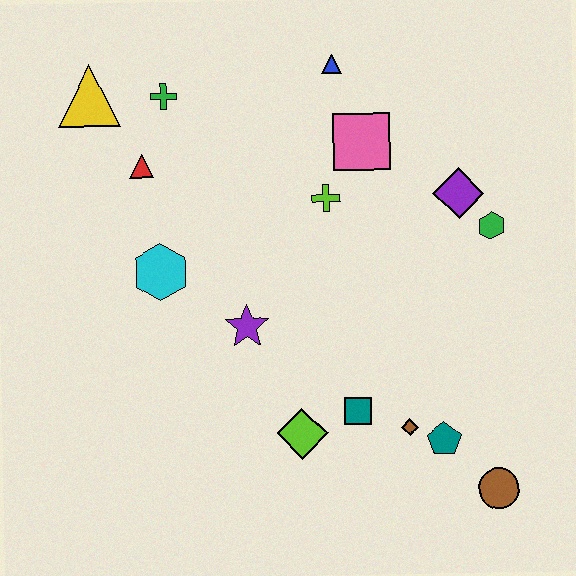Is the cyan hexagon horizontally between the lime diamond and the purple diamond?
No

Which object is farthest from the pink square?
The brown circle is farthest from the pink square.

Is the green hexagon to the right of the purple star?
Yes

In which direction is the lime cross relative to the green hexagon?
The lime cross is to the left of the green hexagon.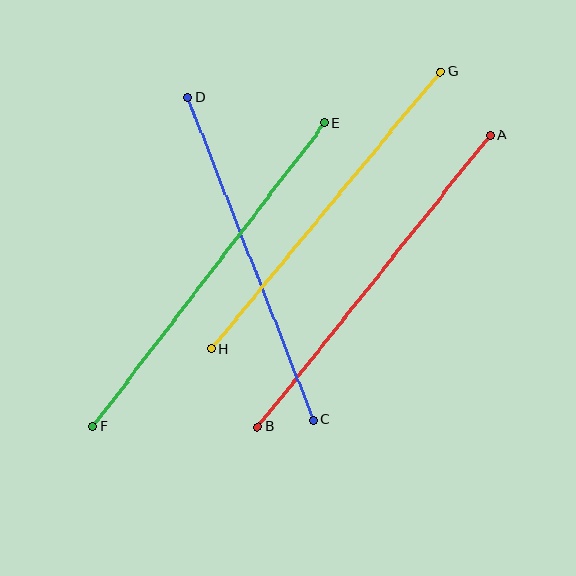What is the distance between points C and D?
The distance is approximately 347 pixels.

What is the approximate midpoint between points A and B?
The midpoint is at approximately (374, 281) pixels.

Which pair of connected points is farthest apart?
Points E and F are farthest apart.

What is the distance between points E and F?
The distance is approximately 382 pixels.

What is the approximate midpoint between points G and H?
The midpoint is at approximately (326, 210) pixels.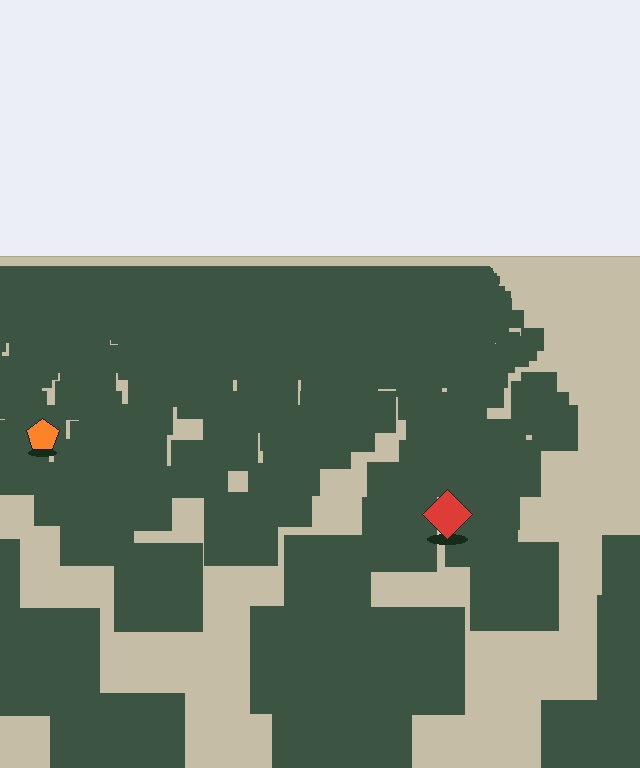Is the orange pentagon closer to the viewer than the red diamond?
No. The red diamond is closer — you can tell from the texture gradient: the ground texture is coarser near it.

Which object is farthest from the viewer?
The orange pentagon is farthest from the viewer. It appears smaller and the ground texture around it is denser.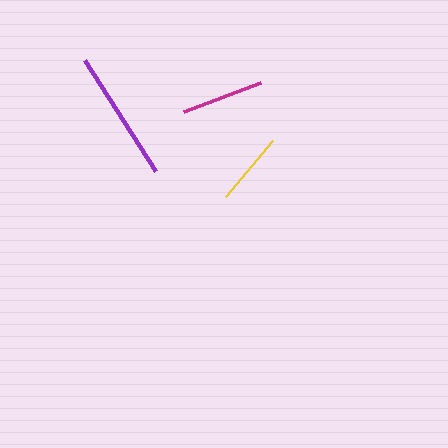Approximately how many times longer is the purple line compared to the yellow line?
The purple line is approximately 1.8 times the length of the yellow line.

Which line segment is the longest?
The purple line is the longest at approximately 131 pixels.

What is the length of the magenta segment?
The magenta segment is approximately 82 pixels long.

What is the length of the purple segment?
The purple segment is approximately 131 pixels long.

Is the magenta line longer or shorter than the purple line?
The purple line is longer than the magenta line.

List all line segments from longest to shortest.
From longest to shortest: purple, magenta, yellow.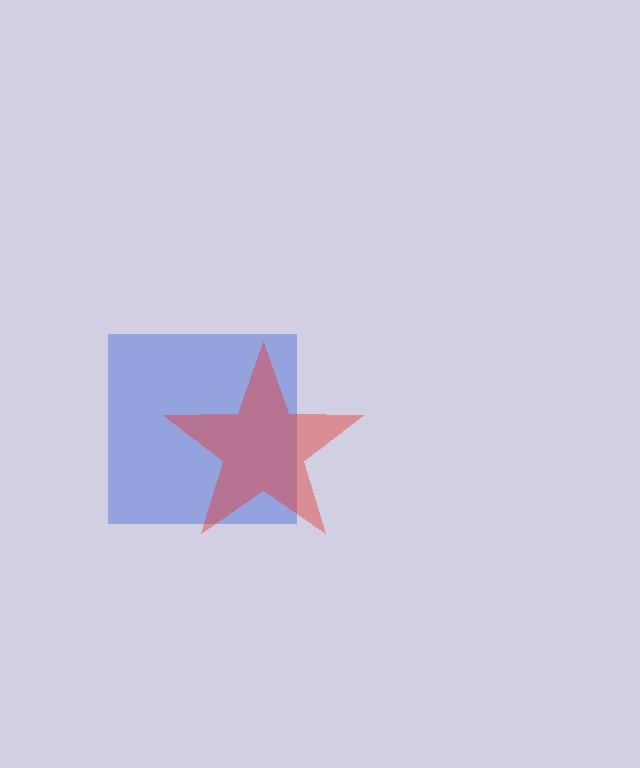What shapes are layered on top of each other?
The layered shapes are: a blue square, a red star.